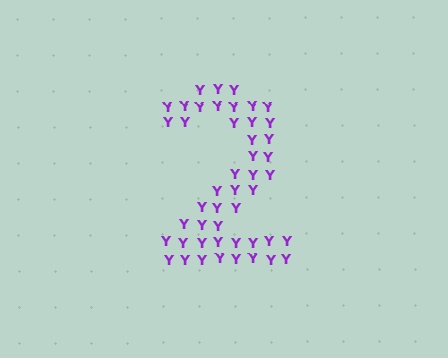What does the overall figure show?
The overall figure shows the digit 2.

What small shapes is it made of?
It is made of small letter Y's.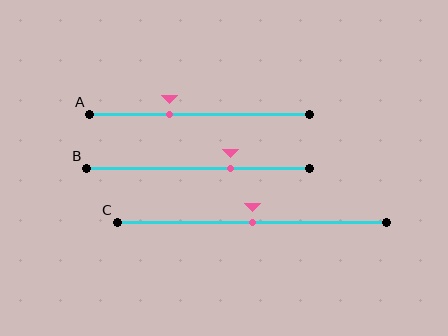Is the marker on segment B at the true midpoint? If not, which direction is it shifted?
No, the marker on segment B is shifted to the right by about 14% of the segment length.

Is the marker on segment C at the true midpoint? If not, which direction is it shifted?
Yes, the marker on segment C is at the true midpoint.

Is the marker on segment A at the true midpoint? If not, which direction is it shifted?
No, the marker on segment A is shifted to the left by about 14% of the segment length.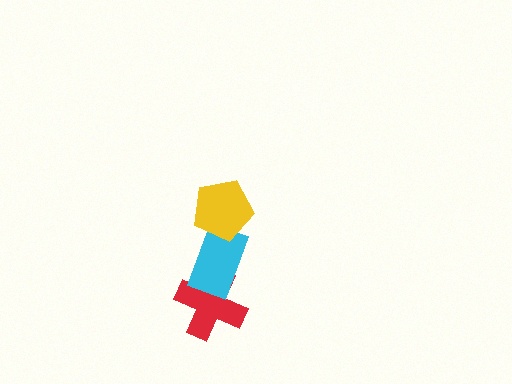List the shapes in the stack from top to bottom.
From top to bottom: the yellow pentagon, the cyan rectangle, the red cross.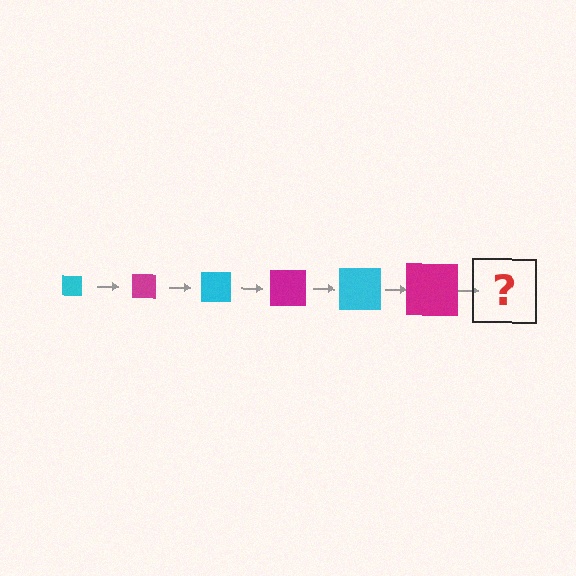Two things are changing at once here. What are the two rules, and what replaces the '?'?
The two rules are that the square grows larger each step and the color cycles through cyan and magenta. The '?' should be a cyan square, larger than the previous one.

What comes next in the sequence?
The next element should be a cyan square, larger than the previous one.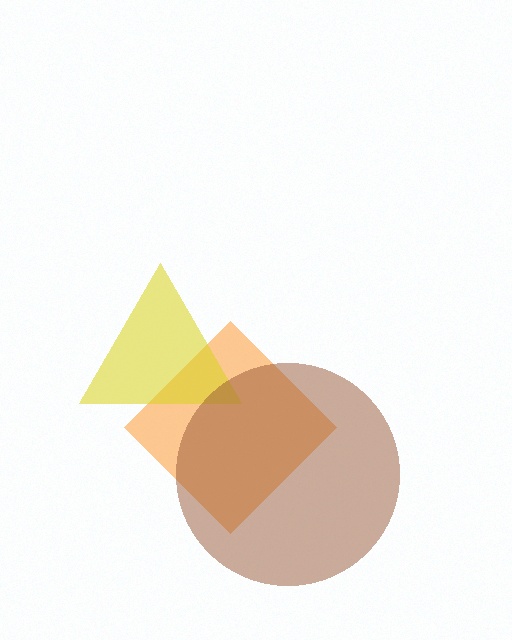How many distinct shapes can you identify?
There are 3 distinct shapes: an orange diamond, a yellow triangle, a brown circle.